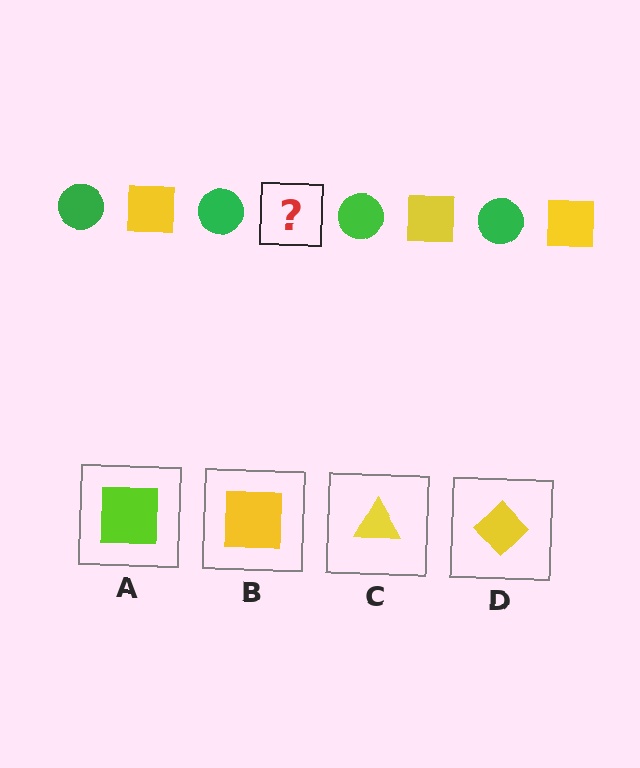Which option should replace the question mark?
Option B.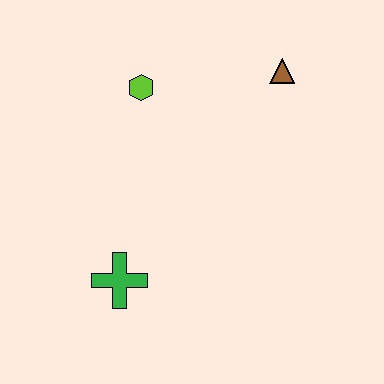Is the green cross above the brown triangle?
No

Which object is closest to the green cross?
The lime hexagon is closest to the green cross.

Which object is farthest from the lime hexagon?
The green cross is farthest from the lime hexagon.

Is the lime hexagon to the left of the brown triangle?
Yes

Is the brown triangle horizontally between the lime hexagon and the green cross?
No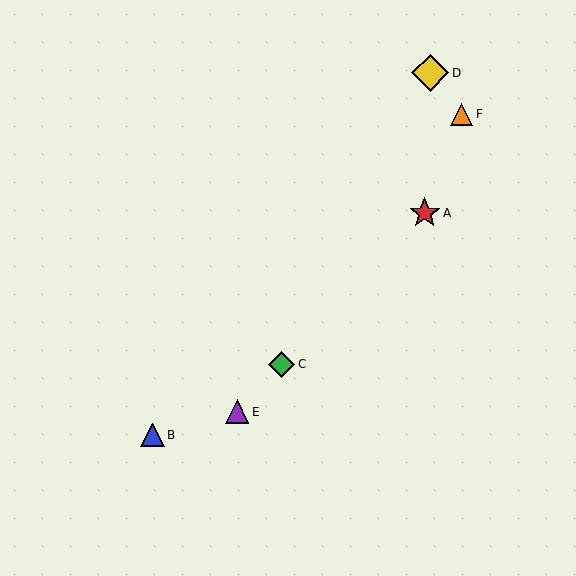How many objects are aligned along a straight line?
3 objects (A, C, E) are aligned along a straight line.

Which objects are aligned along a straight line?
Objects A, C, E are aligned along a straight line.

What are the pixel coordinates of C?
Object C is at (282, 364).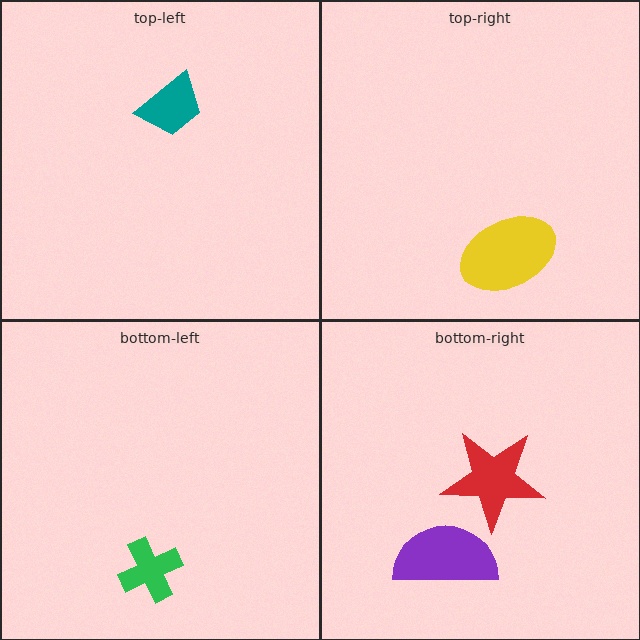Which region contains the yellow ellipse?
The top-right region.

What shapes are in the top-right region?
The yellow ellipse.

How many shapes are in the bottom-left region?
1.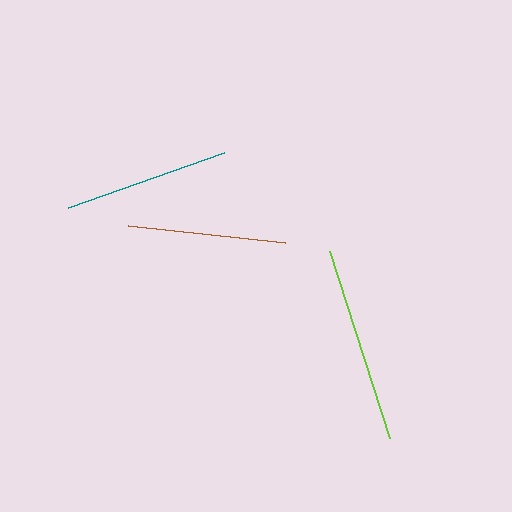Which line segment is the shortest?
The brown line is the shortest at approximately 158 pixels.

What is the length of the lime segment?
The lime segment is approximately 196 pixels long.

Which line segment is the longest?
The lime line is the longest at approximately 196 pixels.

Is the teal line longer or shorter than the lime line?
The lime line is longer than the teal line.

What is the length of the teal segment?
The teal segment is approximately 166 pixels long.